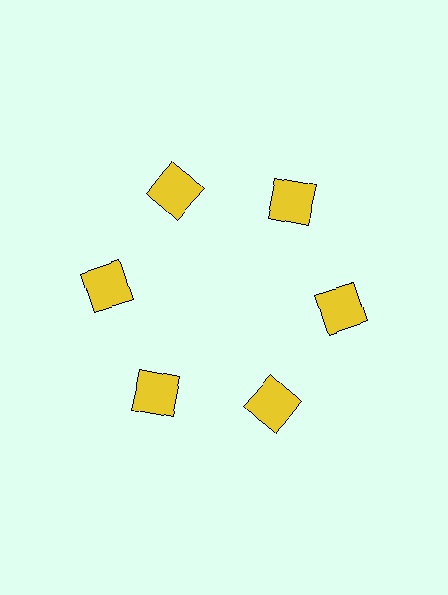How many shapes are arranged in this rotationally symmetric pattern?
There are 6 shapes, arranged in 6 groups of 1.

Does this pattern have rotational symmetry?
Yes, this pattern has 6-fold rotational symmetry. It looks the same after rotating 60 degrees around the center.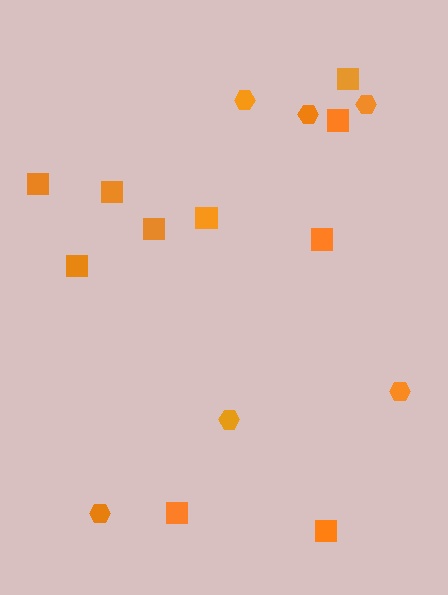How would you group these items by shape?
There are 2 groups: one group of hexagons (6) and one group of squares (10).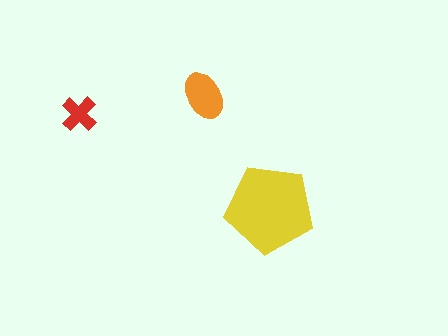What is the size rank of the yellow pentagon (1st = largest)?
1st.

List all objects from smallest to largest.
The red cross, the orange ellipse, the yellow pentagon.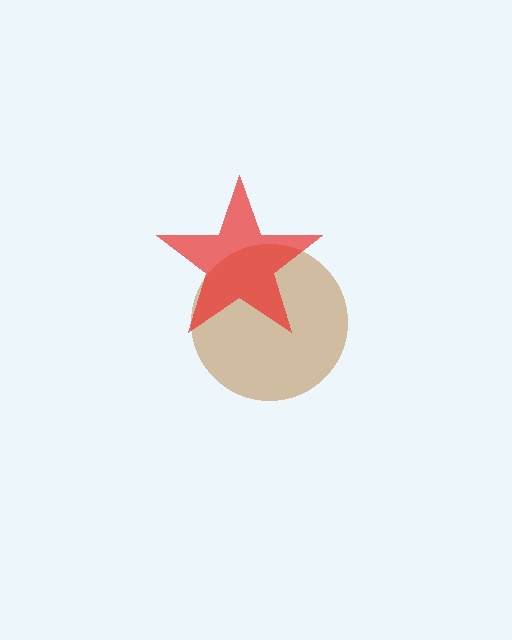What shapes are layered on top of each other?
The layered shapes are: a brown circle, a red star.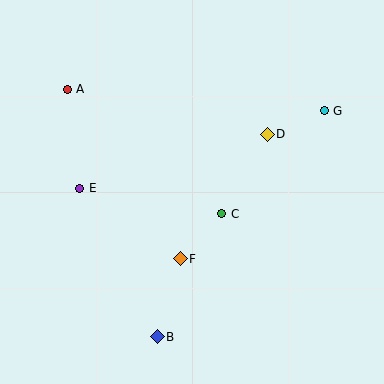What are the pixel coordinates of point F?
Point F is at (180, 259).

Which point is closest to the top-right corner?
Point G is closest to the top-right corner.